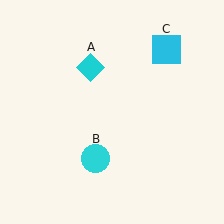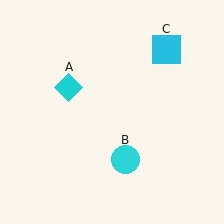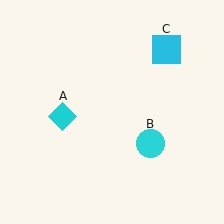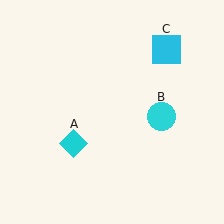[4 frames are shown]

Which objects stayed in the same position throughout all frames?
Cyan square (object C) remained stationary.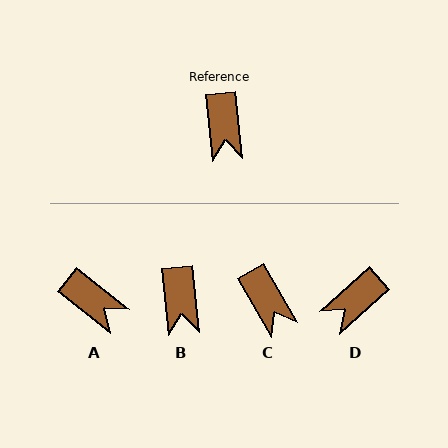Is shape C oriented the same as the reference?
No, it is off by about 25 degrees.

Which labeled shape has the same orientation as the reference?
B.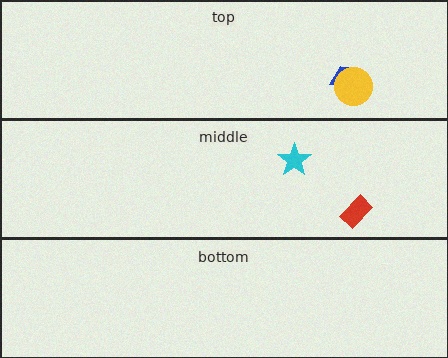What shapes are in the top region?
The blue trapezoid, the yellow circle.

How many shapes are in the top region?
2.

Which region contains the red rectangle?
The middle region.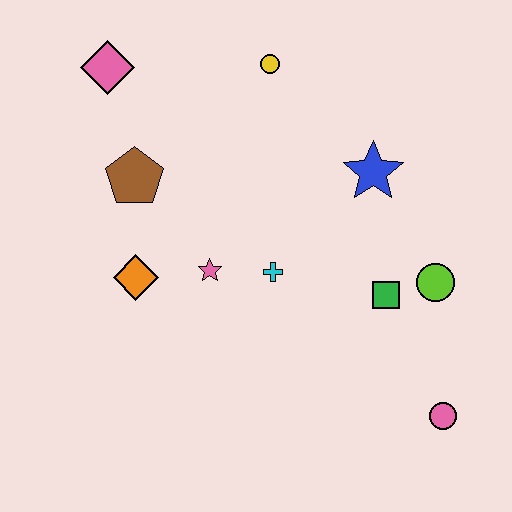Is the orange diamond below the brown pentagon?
Yes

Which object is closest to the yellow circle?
The blue star is closest to the yellow circle.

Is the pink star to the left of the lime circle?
Yes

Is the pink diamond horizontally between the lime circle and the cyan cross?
No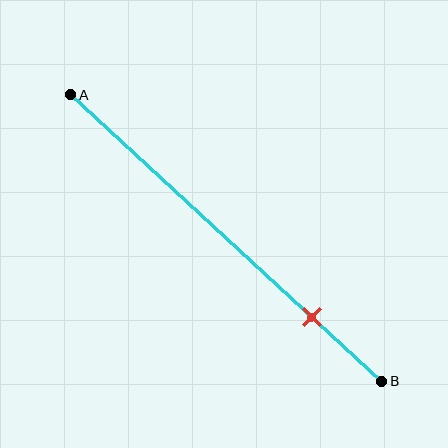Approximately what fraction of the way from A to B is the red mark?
The red mark is approximately 80% of the way from A to B.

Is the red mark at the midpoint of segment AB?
No, the mark is at about 80% from A, not at the 50% midpoint.